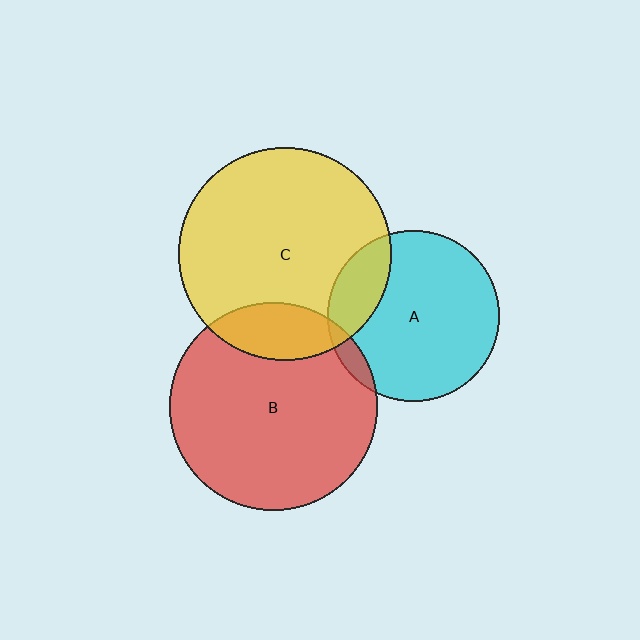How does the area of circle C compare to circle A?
Approximately 1.5 times.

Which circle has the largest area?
Circle C (yellow).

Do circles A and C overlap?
Yes.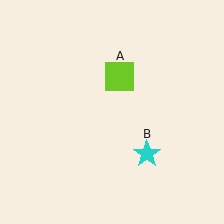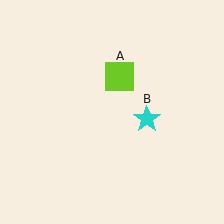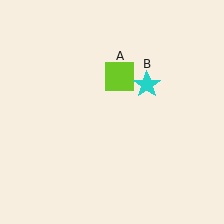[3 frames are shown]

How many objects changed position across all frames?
1 object changed position: cyan star (object B).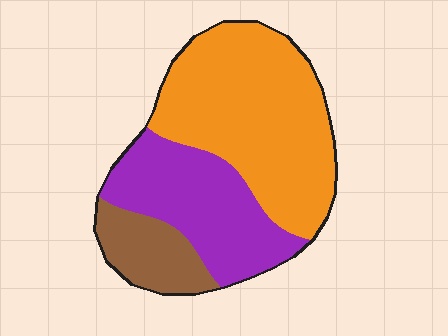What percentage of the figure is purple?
Purple takes up about one third (1/3) of the figure.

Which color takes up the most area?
Orange, at roughly 55%.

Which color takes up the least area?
Brown, at roughly 15%.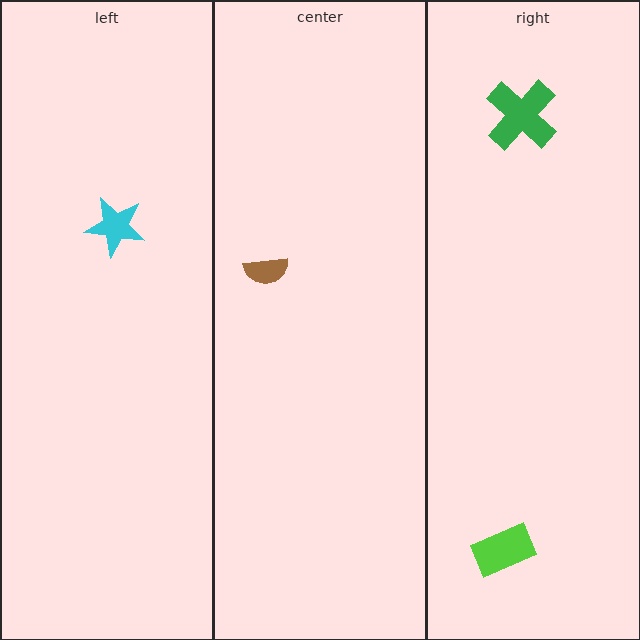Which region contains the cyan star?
The left region.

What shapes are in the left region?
The cyan star.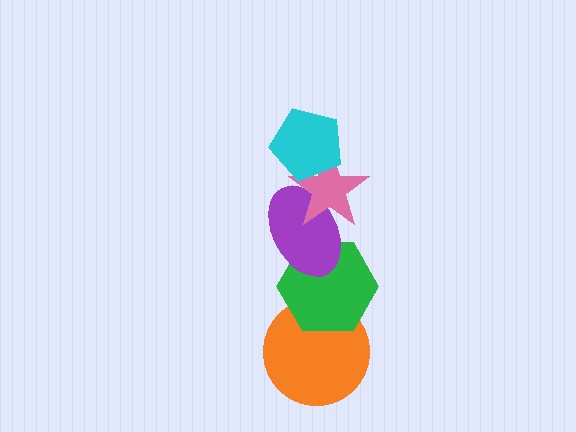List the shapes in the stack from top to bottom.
From top to bottom: the cyan pentagon, the pink star, the purple ellipse, the green hexagon, the orange circle.